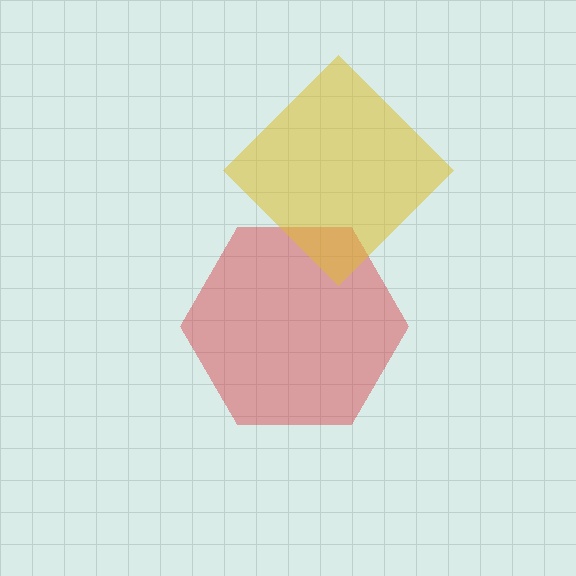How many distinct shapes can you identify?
There are 2 distinct shapes: a red hexagon, a yellow diamond.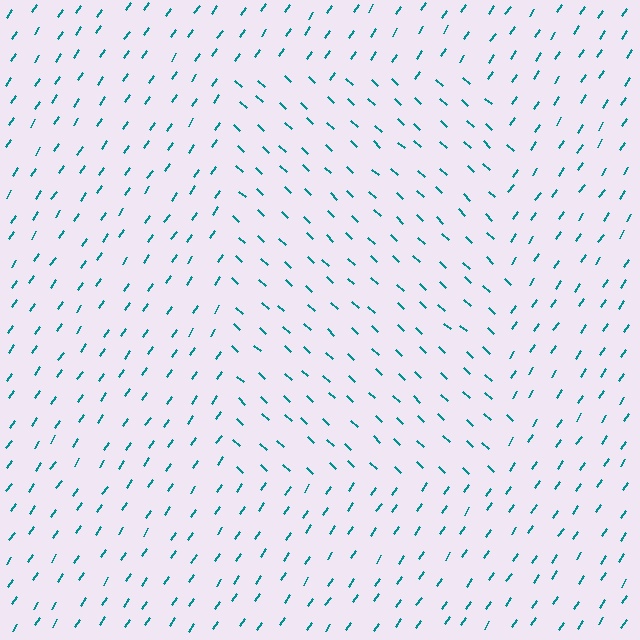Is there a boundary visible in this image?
Yes, there is a texture boundary formed by a change in line orientation.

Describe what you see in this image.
The image is filled with small teal line segments. A rectangle region in the image has lines oriented differently from the surrounding lines, creating a visible texture boundary.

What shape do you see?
I see a rectangle.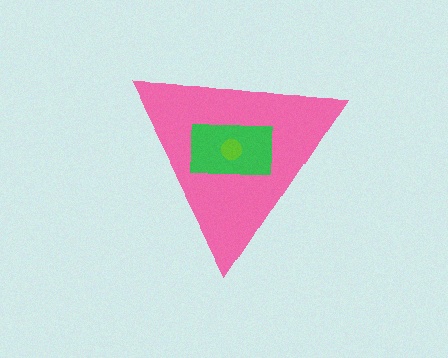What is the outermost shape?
The pink triangle.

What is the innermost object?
The lime circle.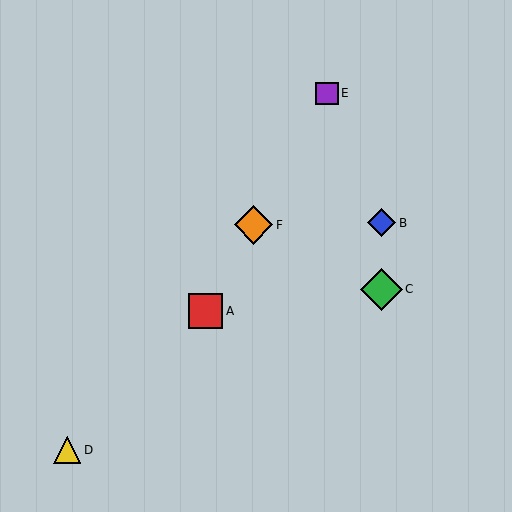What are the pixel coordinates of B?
Object B is at (382, 223).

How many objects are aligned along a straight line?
3 objects (A, E, F) are aligned along a straight line.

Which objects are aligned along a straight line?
Objects A, E, F are aligned along a straight line.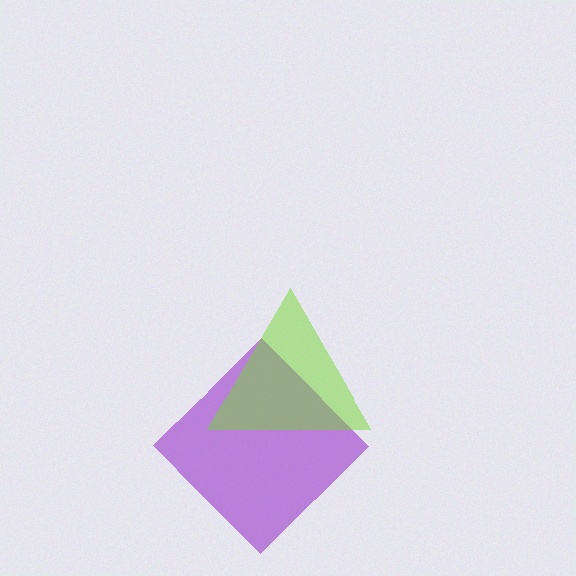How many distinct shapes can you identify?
There are 2 distinct shapes: a purple diamond, a lime triangle.